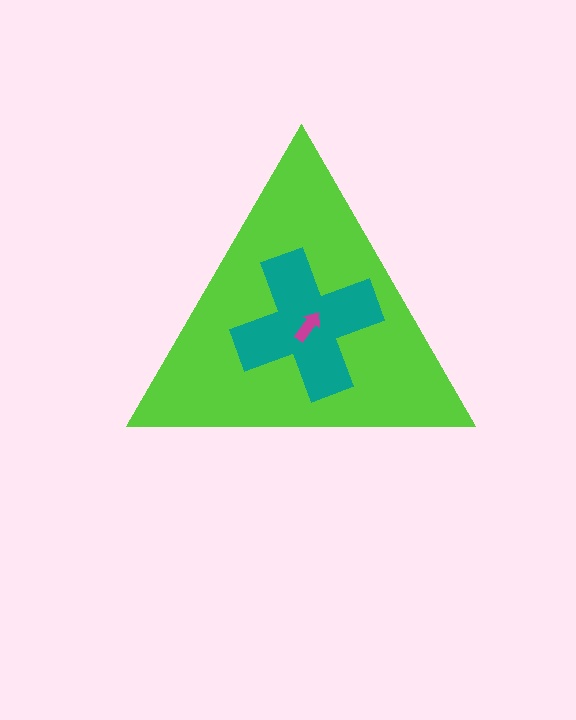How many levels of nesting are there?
3.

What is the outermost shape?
The lime triangle.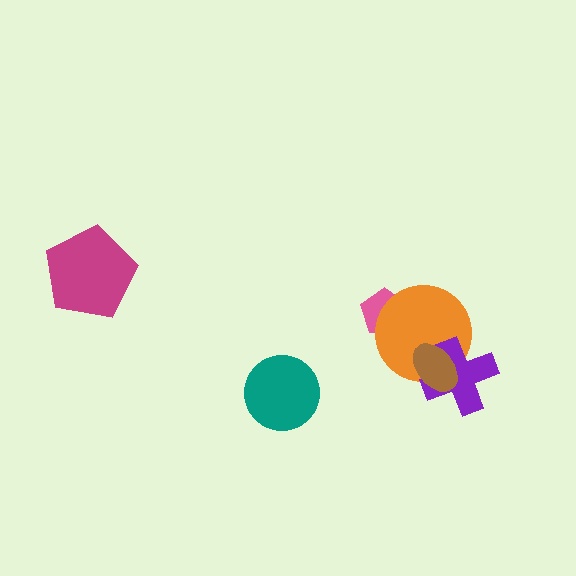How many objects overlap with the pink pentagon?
1 object overlaps with the pink pentagon.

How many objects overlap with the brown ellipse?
2 objects overlap with the brown ellipse.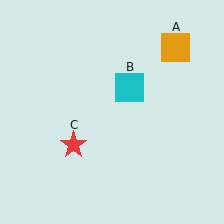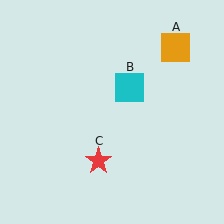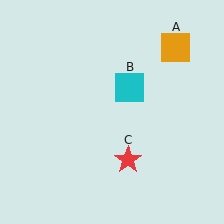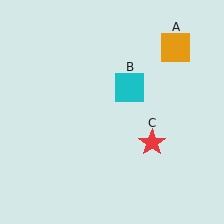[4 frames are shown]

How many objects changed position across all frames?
1 object changed position: red star (object C).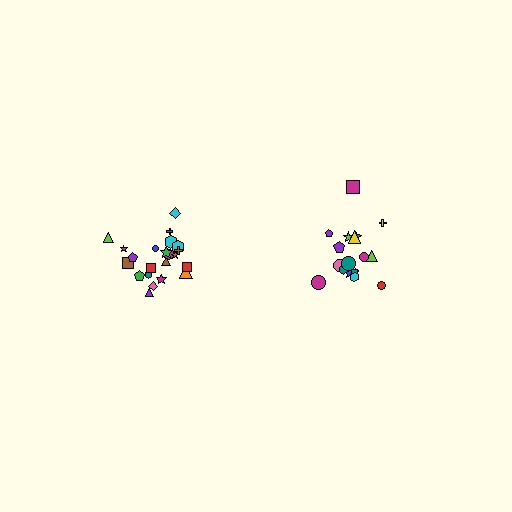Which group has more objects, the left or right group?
The left group.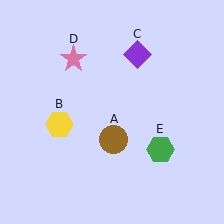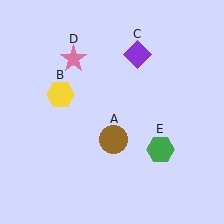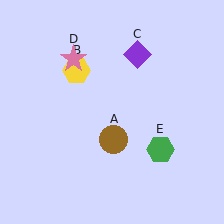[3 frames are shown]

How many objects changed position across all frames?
1 object changed position: yellow hexagon (object B).